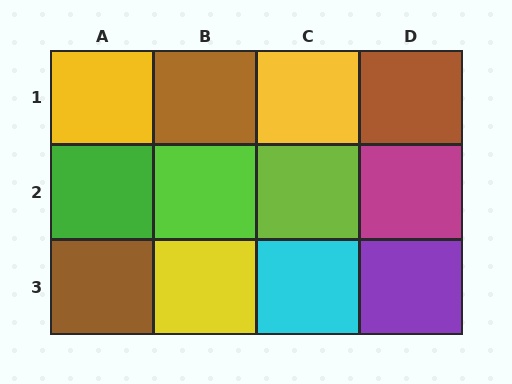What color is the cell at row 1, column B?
Brown.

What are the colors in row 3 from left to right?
Brown, yellow, cyan, purple.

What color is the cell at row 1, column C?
Yellow.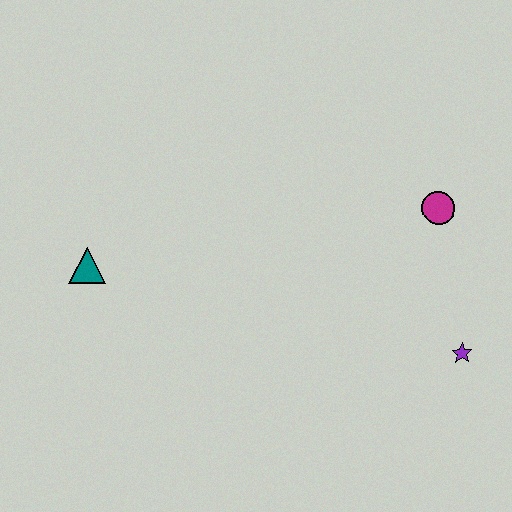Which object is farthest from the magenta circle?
The teal triangle is farthest from the magenta circle.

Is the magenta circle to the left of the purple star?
Yes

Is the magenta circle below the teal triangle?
No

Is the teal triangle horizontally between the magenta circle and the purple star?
No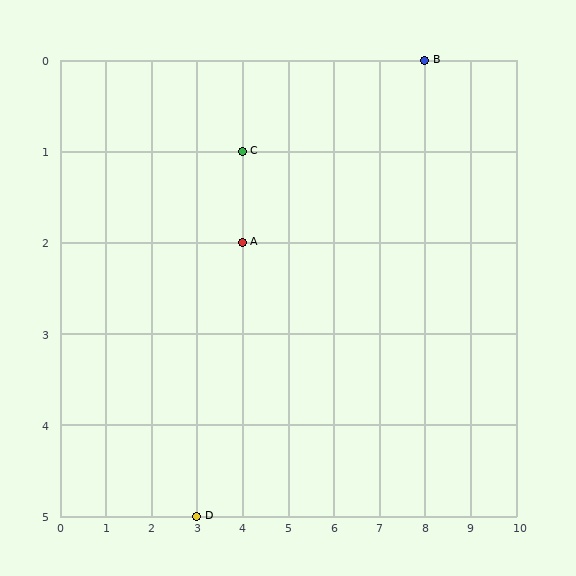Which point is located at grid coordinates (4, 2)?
Point A is at (4, 2).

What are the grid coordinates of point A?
Point A is at grid coordinates (4, 2).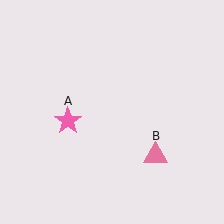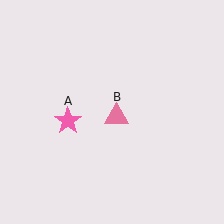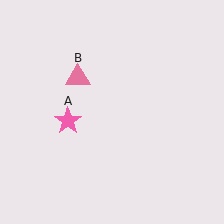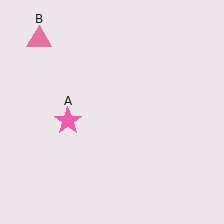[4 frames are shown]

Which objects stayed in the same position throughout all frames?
Pink star (object A) remained stationary.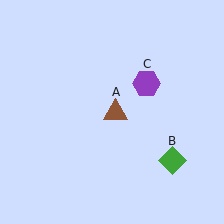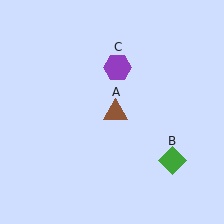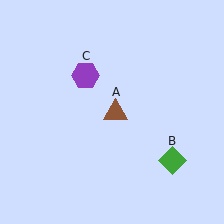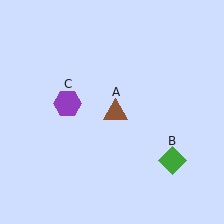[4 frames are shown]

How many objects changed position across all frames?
1 object changed position: purple hexagon (object C).